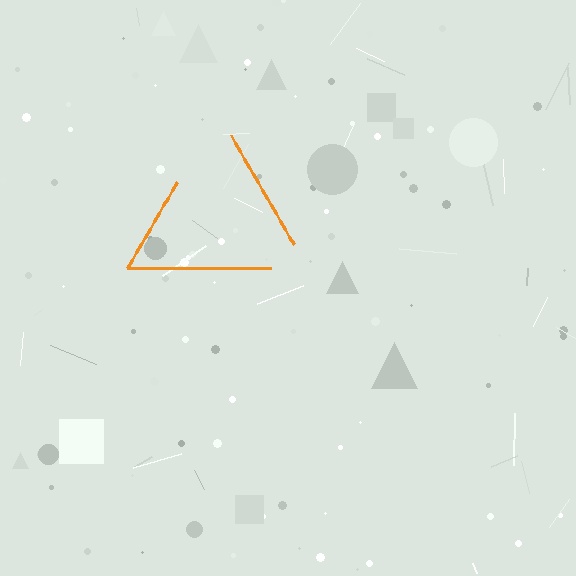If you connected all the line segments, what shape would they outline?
They would outline a triangle.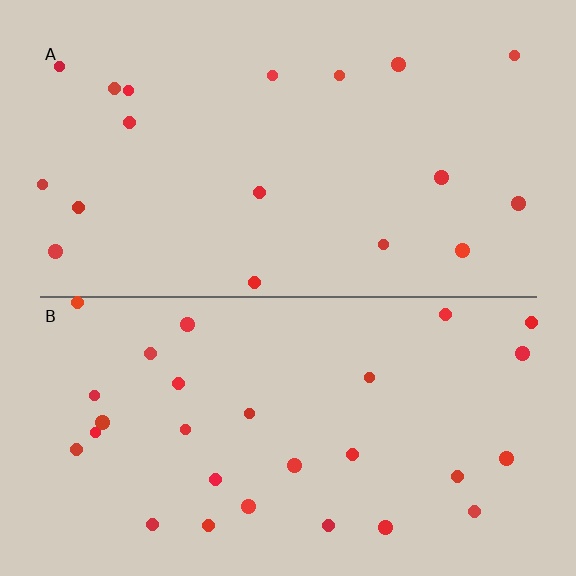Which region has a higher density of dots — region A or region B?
B (the bottom).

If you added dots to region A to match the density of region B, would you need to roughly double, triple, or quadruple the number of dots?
Approximately double.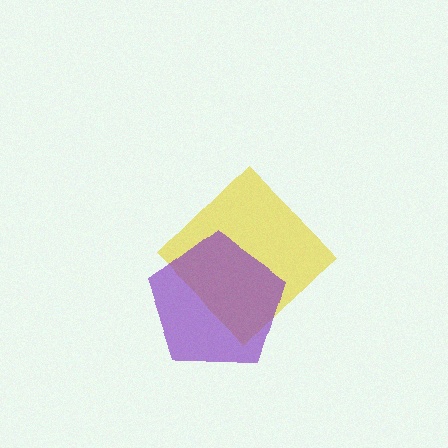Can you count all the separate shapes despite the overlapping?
Yes, there are 2 separate shapes.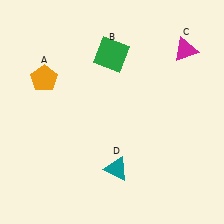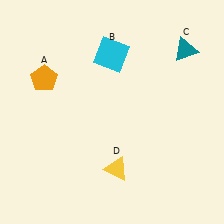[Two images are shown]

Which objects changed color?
B changed from green to cyan. C changed from magenta to teal. D changed from teal to yellow.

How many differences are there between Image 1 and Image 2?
There are 3 differences between the two images.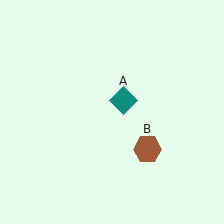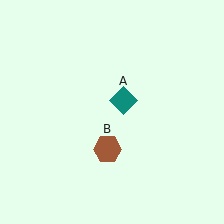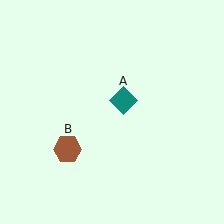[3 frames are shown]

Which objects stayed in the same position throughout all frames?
Teal diamond (object A) remained stationary.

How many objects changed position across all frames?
1 object changed position: brown hexagon (object B).